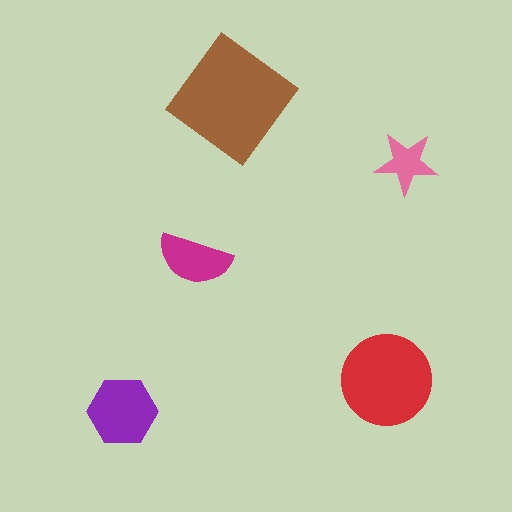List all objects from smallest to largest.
The pink star, the magenta semicircle, the purple hexagon, the red circle, the brown diamond.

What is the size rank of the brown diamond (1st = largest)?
1st.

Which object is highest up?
The brown diamond is topmost.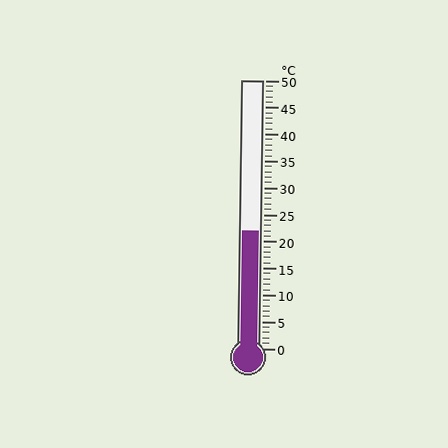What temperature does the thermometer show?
The thermometer shows approximately 22°C.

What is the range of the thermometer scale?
The thermometer scale ranges from 0°C to 50°C.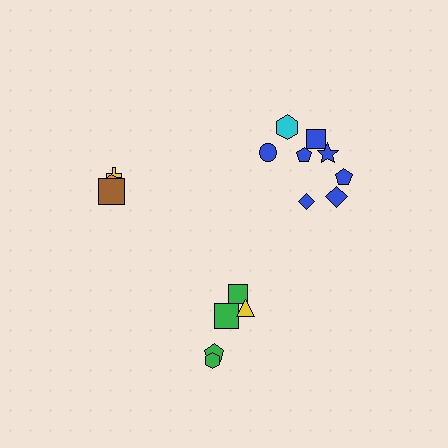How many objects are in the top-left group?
There are 3 objects.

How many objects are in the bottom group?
There are 5 objects.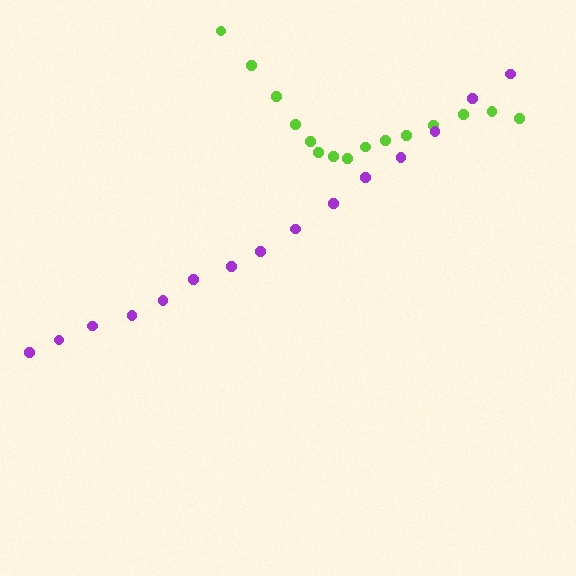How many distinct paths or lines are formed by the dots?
There are 2 distinct paths.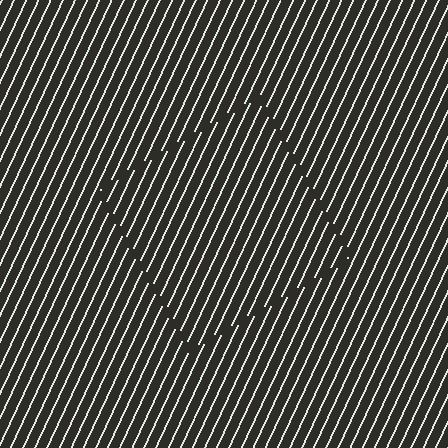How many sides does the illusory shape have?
4 sides — the line-ends trace a square.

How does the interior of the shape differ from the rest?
The interior of the shape contains the same grating, shifted by half a period — the contour is defined by the phase discontinuity where line-ends from the inner and outer gratings abut.